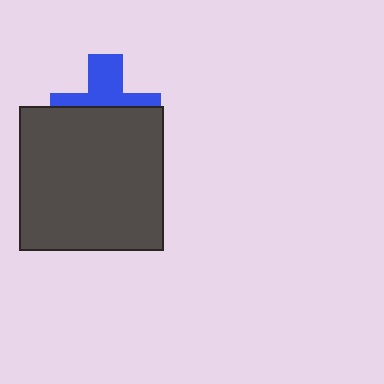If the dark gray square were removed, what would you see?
You would see the complete blue cross.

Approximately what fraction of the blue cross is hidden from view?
Roughly 58% of the blue cross is hidden behind the dark gray square.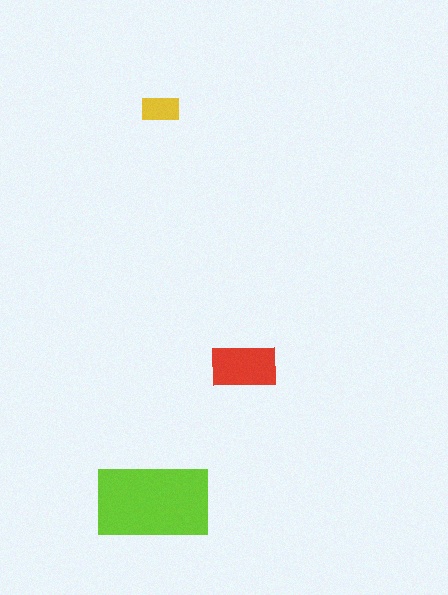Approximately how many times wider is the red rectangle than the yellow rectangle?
About 1.5 times wider.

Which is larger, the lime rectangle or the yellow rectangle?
The lime one.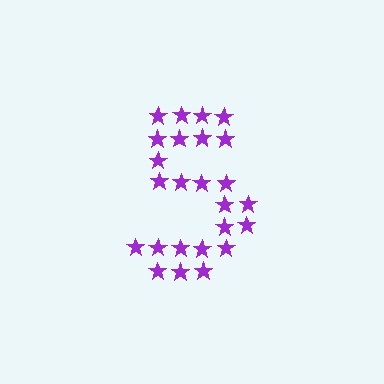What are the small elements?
The small elements are stars.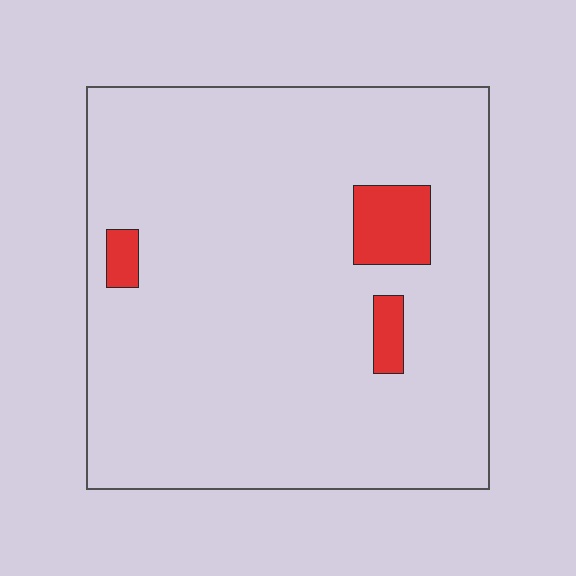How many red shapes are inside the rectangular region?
3.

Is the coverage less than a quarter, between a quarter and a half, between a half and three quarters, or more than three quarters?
Less than a quarter.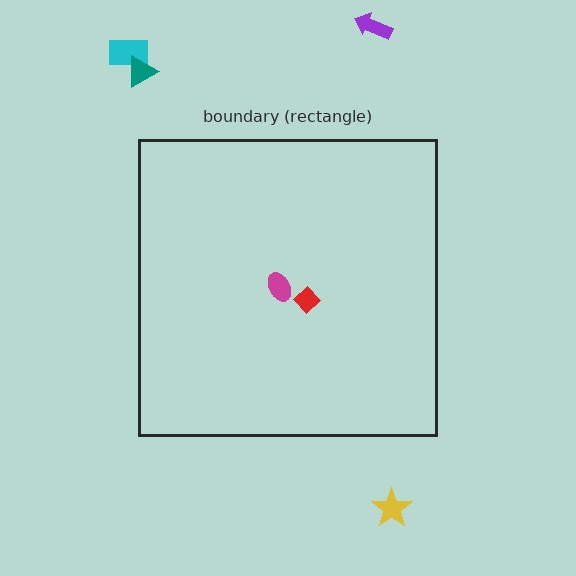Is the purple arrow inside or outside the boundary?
Outside.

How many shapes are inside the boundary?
2 inside, 4 outside.